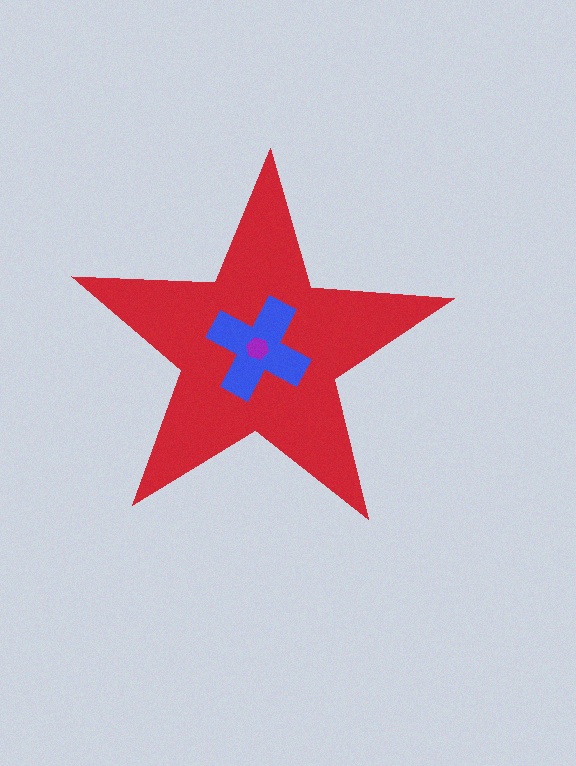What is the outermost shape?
The red star.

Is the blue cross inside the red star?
Yes.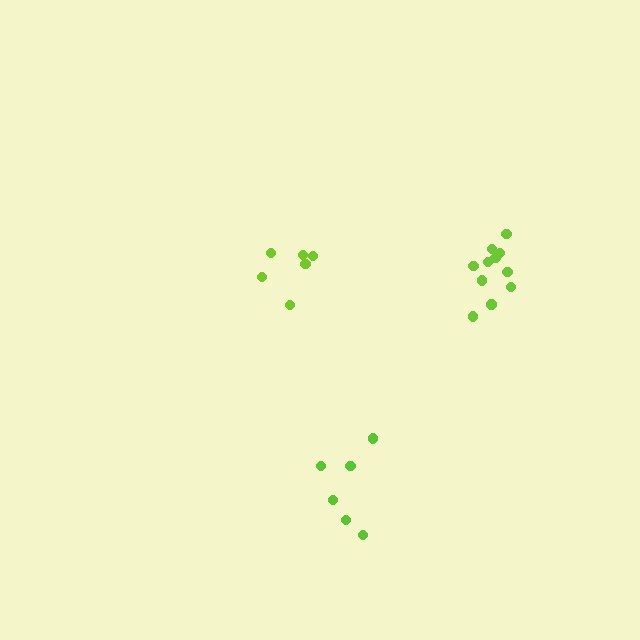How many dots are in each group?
Group 1: 11 dots, Group 2: 6 dots, Group 3: 6 dots (23 total).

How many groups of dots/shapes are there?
There are 3 groups.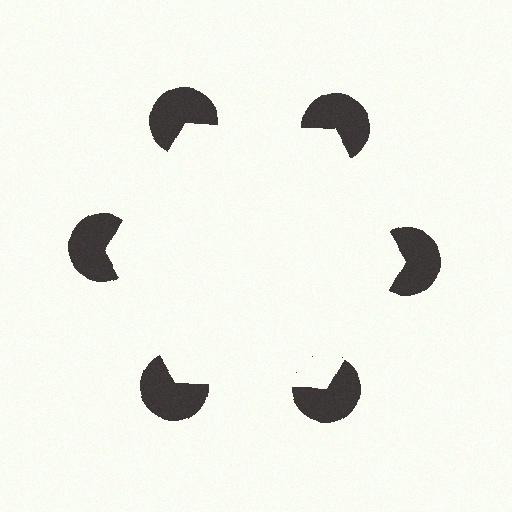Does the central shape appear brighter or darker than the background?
It typically appears slightly brighter than the background, even though no actual brightness change is drawn.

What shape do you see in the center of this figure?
An illusory hexagon — its edges are inferred from the aligned wedge cuts in the pac-man discs, not physically drawn.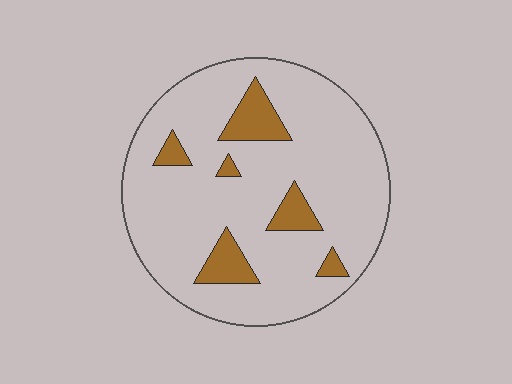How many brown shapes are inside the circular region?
6.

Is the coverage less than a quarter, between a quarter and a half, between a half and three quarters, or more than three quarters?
Less than a quarter.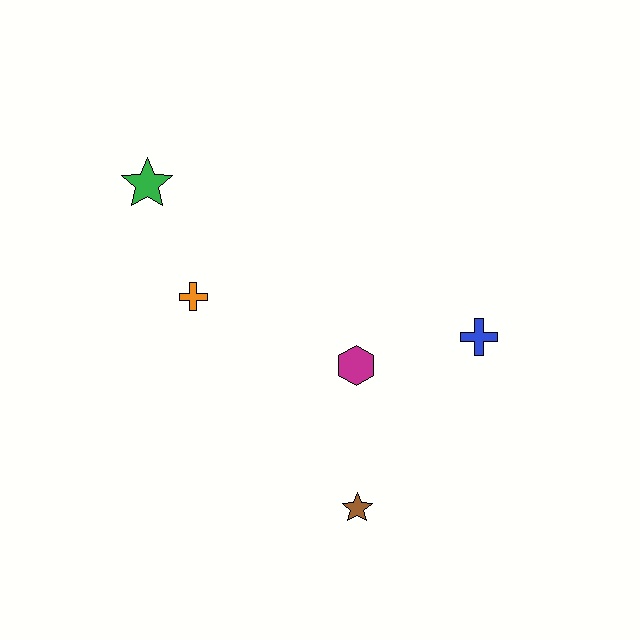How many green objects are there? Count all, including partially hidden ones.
There is 1 green object.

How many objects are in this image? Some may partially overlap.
There are 5 objects.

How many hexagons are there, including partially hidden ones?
There is 1 hexagon.